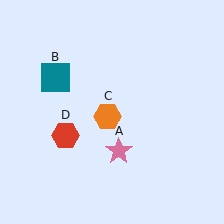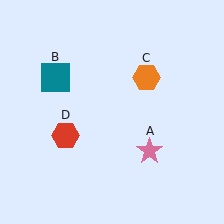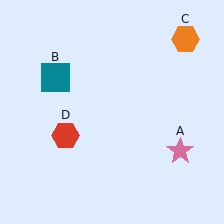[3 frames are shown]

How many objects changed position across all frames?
2 objects changed position: pink star (object A), orange hexagon (object C).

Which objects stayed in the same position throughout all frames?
Teal square (object B) and red hexagon (object D) remained stationary.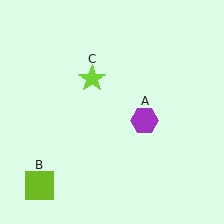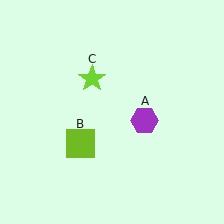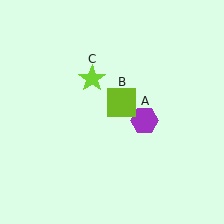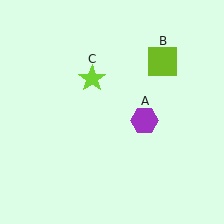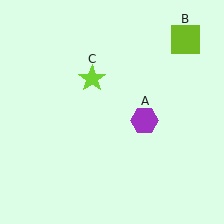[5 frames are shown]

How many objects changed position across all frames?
1 object changed position: lime square (object B).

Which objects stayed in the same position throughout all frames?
Purple hexagon (object A) and lime star (object C) remained stationary.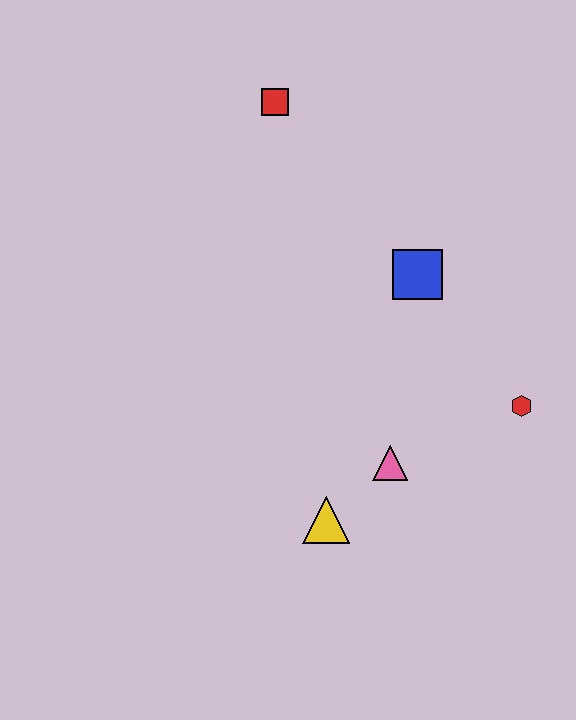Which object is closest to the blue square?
The red hexagon is closest to the blue square.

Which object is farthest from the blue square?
The yellow triangle is farthest from the blue square.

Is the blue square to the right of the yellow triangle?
Yes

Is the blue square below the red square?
Yes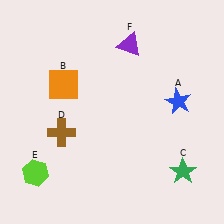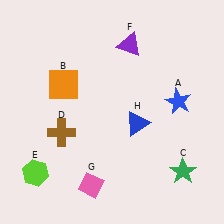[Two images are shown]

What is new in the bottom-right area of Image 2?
A blue triangle (H) was added in the bottom-right area of Image 2.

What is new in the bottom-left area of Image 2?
A pink diamond (G) was added in the bottom-left area of Image 2.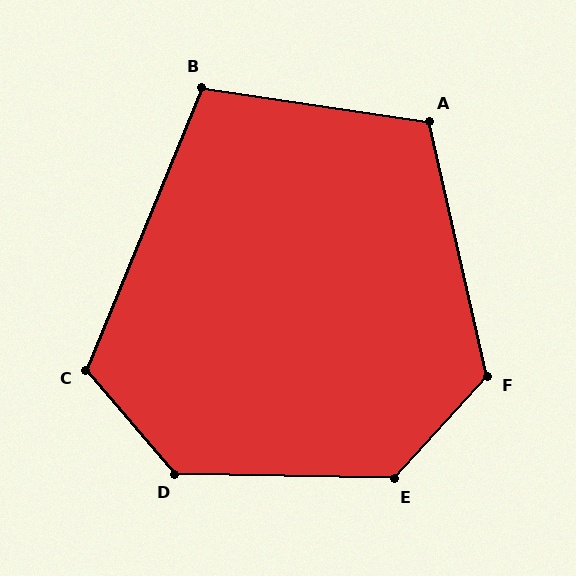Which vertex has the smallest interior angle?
B, at approximately 104 degrees.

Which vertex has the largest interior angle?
D, at approximately 132 degrees.